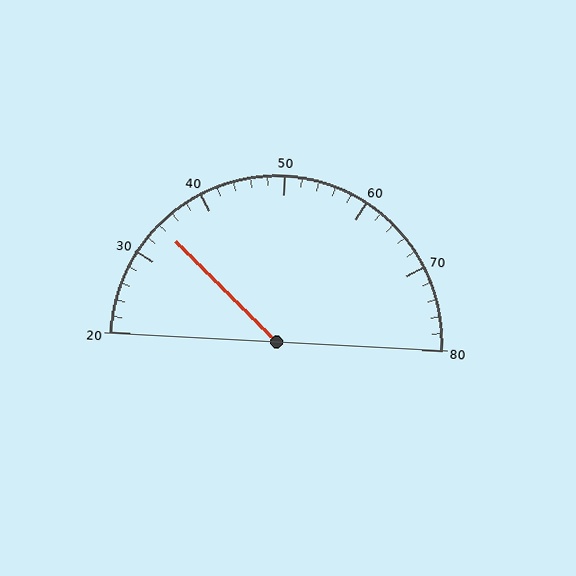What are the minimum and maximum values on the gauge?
The gauge ranges from 20 to 80.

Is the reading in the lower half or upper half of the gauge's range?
The reading is in the lower half of the range (20 to 80).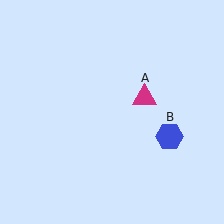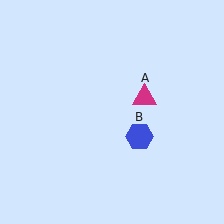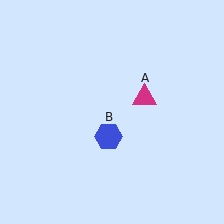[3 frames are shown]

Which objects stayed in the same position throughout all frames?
Magenta triangle (object A) remained stationary.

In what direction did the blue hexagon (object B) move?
The blue hexagon (object B) moved left.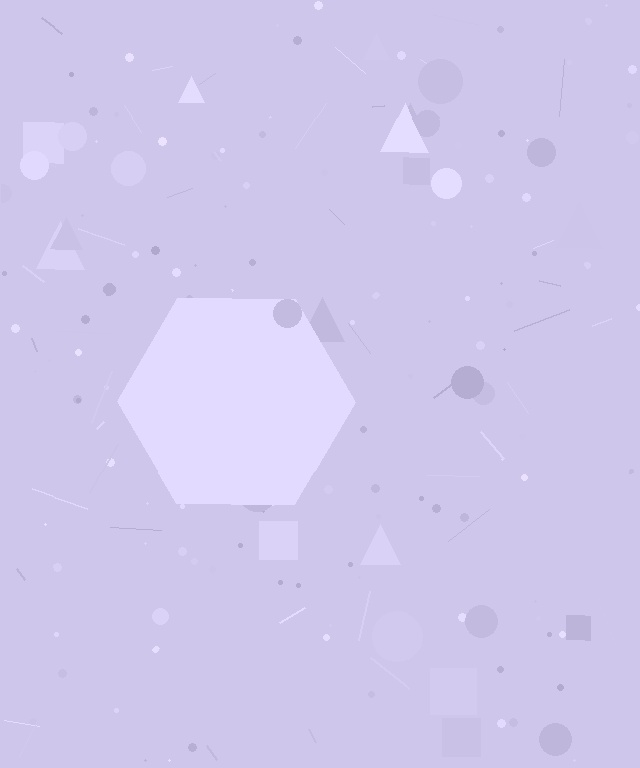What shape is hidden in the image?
A hexagon is hidden in the image.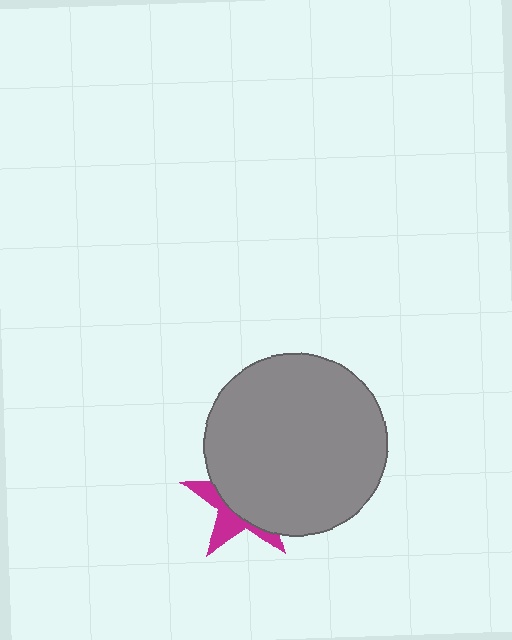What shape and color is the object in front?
The object in front is a gray circle.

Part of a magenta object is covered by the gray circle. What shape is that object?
It is a star.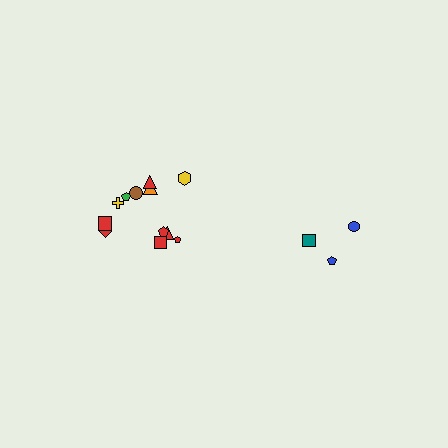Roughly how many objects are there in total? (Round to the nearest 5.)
Roughly 15 objects in total.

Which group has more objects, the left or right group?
The left group.